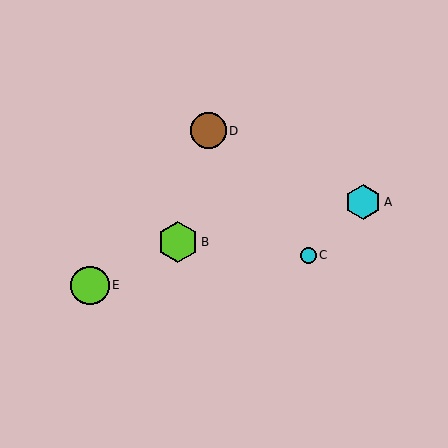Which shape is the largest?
The lime hexagon (labeled B) is the largest.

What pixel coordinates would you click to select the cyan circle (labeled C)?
Click at (309, 255) to select the cyan circle C.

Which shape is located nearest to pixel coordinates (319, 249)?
The cyan circle (labeled C) at (309, 255) is nearest to that location.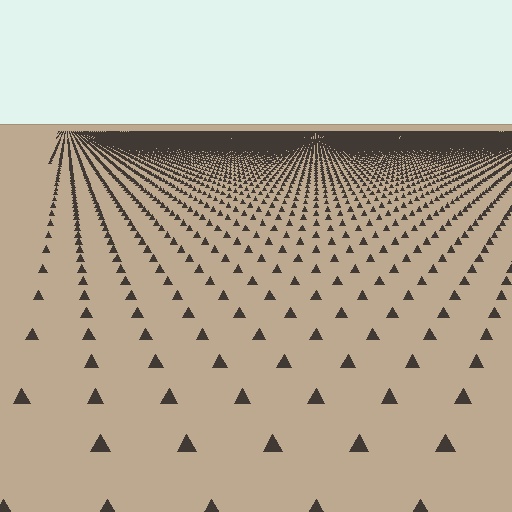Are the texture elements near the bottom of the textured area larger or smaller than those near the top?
Larger. Near the bottom, elements are closer to the viewer and appear at a bigger on-screen size.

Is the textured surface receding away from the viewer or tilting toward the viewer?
The surface is receding away from the viewer. Texture elements get smaller and denser toward the top.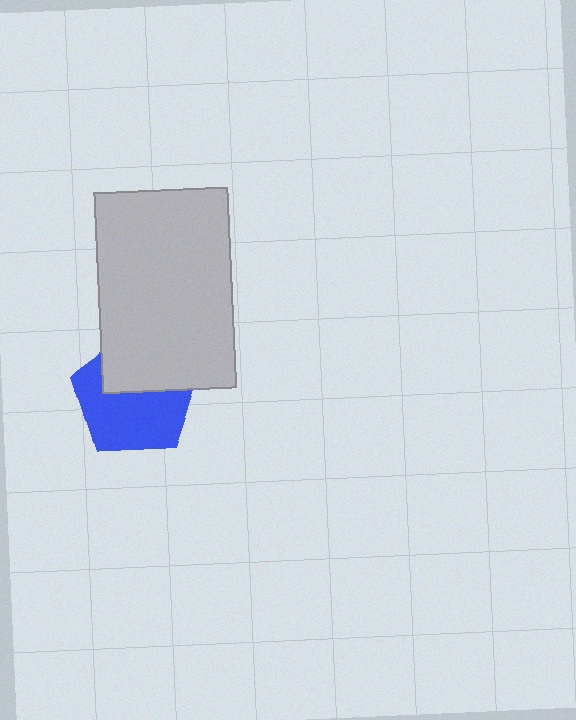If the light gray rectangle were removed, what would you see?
You would see the complete blue pentagon.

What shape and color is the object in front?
The object in front is a light gray rectangle.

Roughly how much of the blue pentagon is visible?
About half of it is visible (roughly 60%).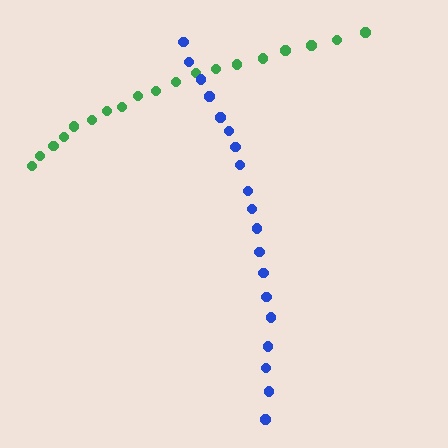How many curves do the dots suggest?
There are 2 distinct paths.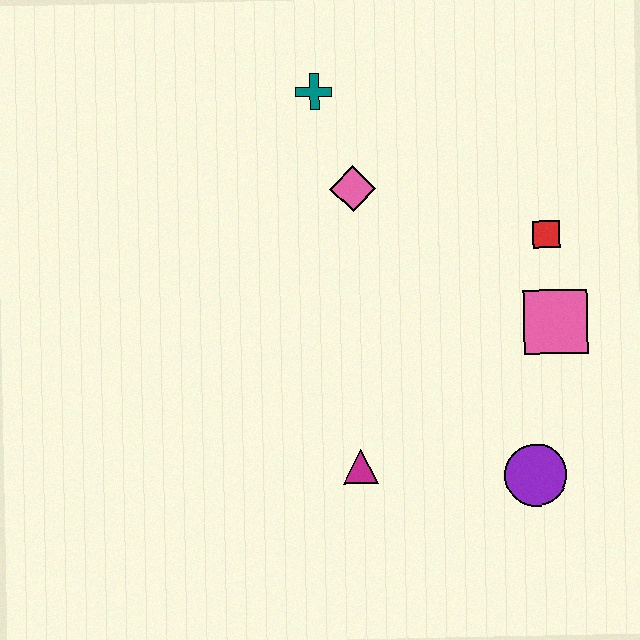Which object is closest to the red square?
The pink square is closest to the red square.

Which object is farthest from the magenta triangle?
The teal cross is farthest from the magenta triangle.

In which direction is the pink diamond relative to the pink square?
The pink diamond is to the left of the pink square.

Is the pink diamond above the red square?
Yes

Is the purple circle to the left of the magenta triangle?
No